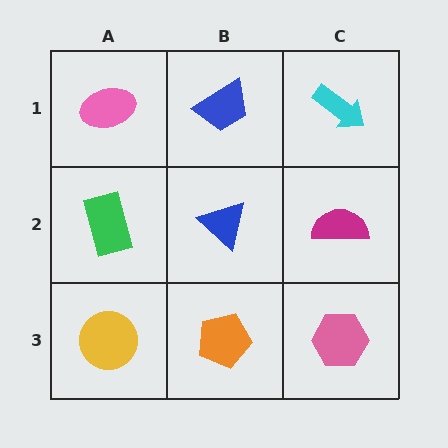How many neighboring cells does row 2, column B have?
4.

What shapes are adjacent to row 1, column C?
A magenta semicircle (row 2, column C), a blue trapezoid (row 1, column B).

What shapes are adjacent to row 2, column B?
A blue trapezoid (row 1, column B), an orange pentagon (row 3, column B), a green rectangle (row 2, column A), a magenta semicircle (row 2, column C).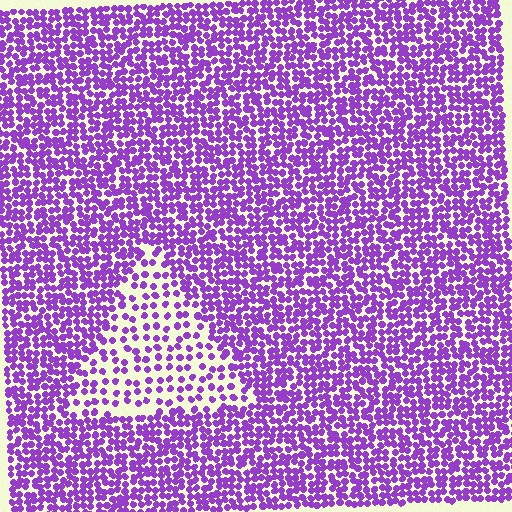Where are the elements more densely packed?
The elements are more densely packed outside the triangle boundary.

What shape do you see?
I see a triangle.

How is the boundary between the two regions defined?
The boundary is defined by a change in element density (approximately 2.2x ratio). All elements are the same color, size, and shape.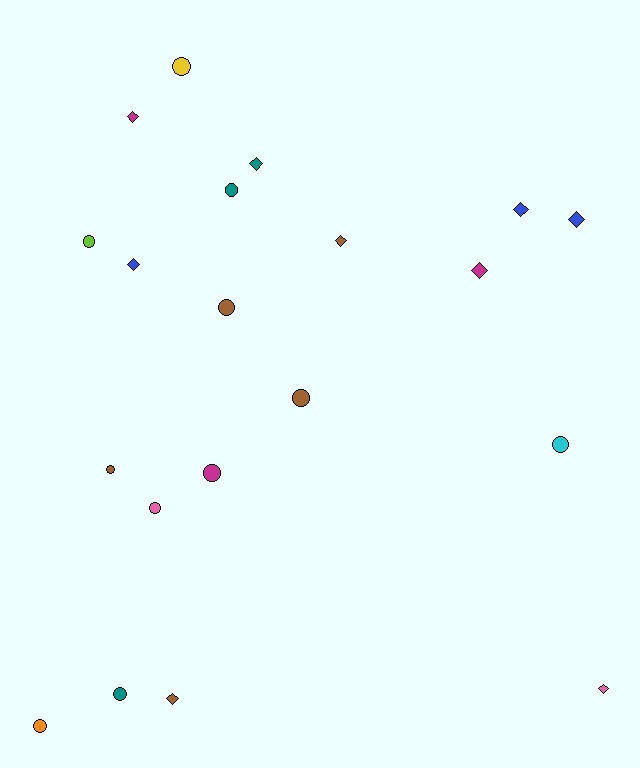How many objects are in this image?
There are 20 objects.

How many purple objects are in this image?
There are no purple objects.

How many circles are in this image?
There are 11 circles.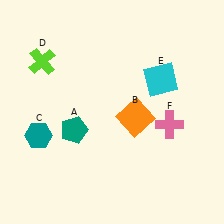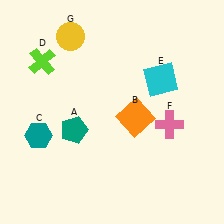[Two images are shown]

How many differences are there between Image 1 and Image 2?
There is 1 difference between the two images.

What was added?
A yellow circle (G) was added in Image 2.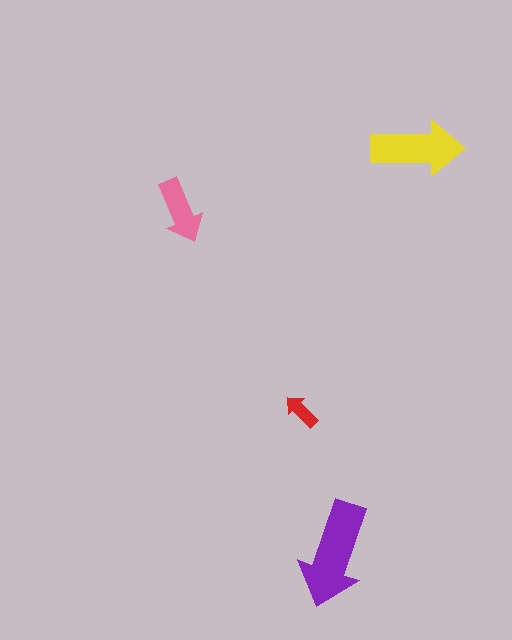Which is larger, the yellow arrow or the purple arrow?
The purple one.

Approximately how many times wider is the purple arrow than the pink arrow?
About 1.5 times wider.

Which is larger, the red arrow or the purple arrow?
The purple one.